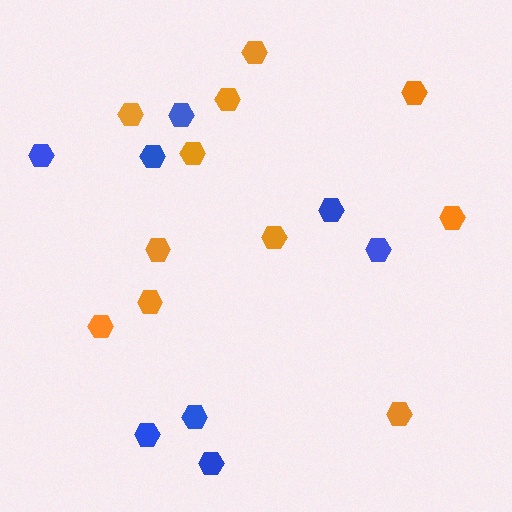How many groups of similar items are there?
There are 2 groups: one group of orange hexagons (11) and one group of blue hexagons (8).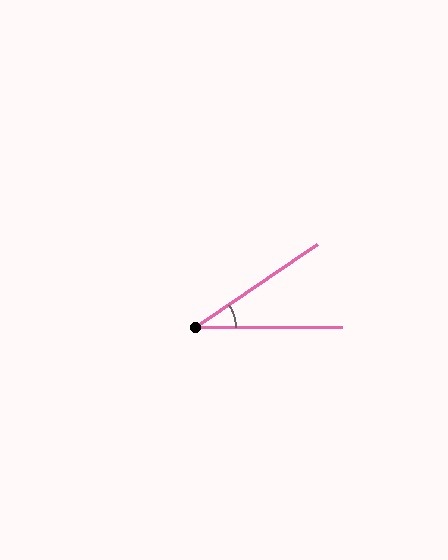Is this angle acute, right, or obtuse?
It is acute.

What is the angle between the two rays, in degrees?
Approximately 34 degrees.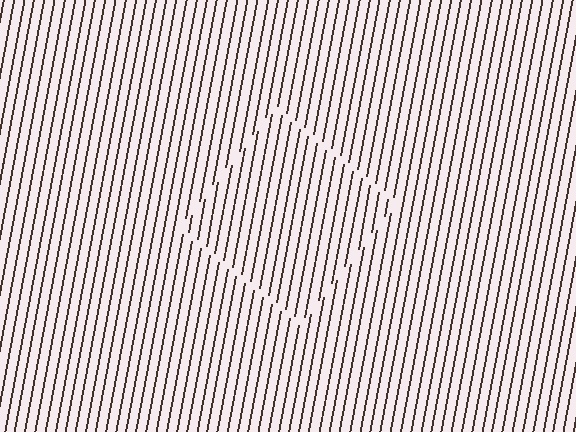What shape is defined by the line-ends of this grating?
An illusory square. The interior of the shape contains the same grating, shifted by half a period — the contour is defined by the phase discontinuity where line-ends from the inner and outer gratings abut.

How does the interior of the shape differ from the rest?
The interior of the shape contains the same grating, shifted by half a period — the contour is defined by the phase discontinuity where line-ends from the inner and outer gratings abut.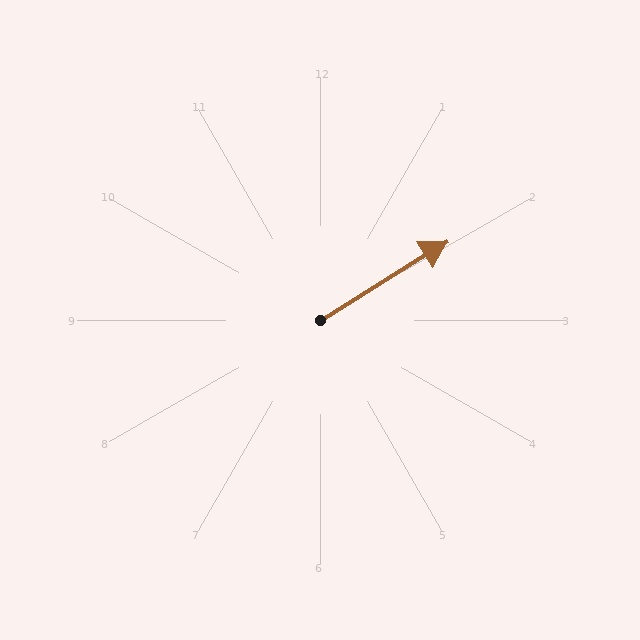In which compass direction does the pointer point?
Northeast.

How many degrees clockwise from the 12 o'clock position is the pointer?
Approximately 58 degrees.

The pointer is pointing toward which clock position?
Roughly 2 o'clock.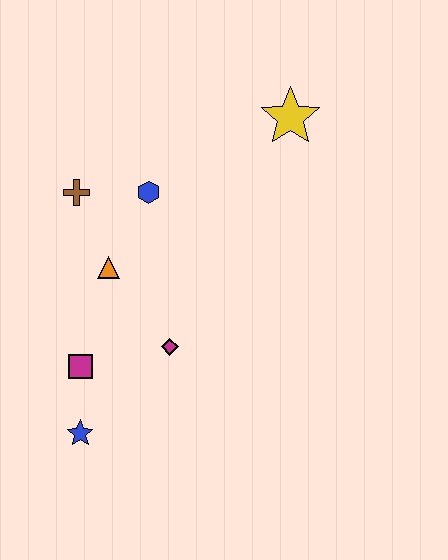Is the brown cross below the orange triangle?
No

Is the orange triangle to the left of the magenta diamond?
Yes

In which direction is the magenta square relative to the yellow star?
The magenta square is below the yellow star.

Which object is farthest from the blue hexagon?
The blue star is farthest from the blue hexagon.